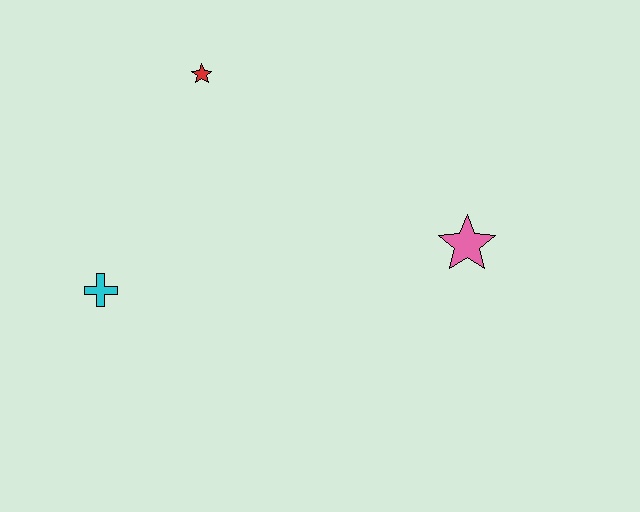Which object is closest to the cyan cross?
The red star is closest to the cyan cross.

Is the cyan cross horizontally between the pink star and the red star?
No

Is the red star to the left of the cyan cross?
No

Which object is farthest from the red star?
The pink star is farthest from the red star.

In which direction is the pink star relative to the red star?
The pink star is to the right of the red star.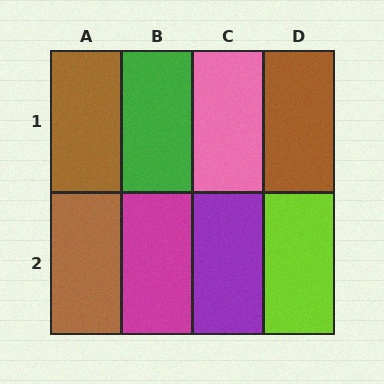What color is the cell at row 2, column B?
Magenta.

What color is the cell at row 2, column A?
Brown.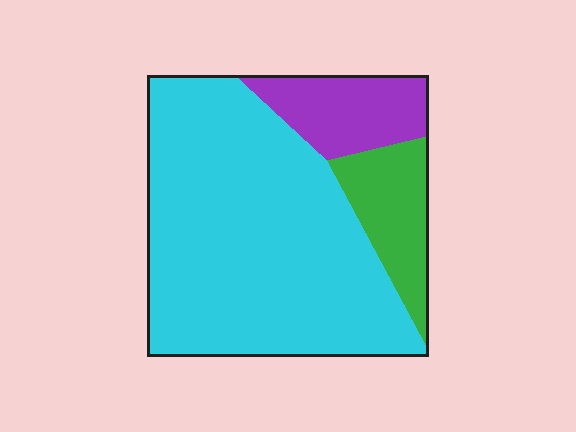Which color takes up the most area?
Cyan, at roughly 70%.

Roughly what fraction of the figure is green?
Green takes up less than a sixth of the figure.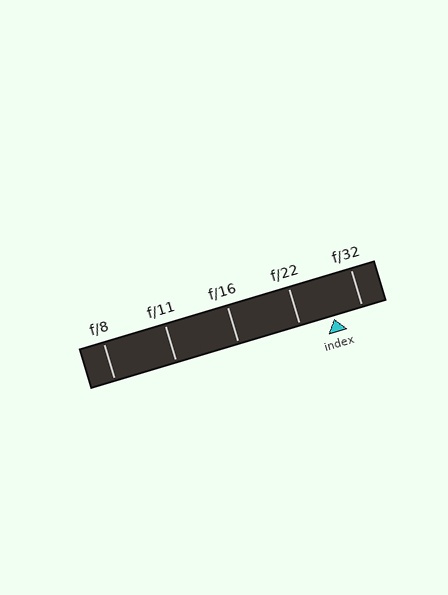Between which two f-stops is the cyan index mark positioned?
The index mark is between f/22 and f/32.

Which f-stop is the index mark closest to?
The index mark is closest to f/32.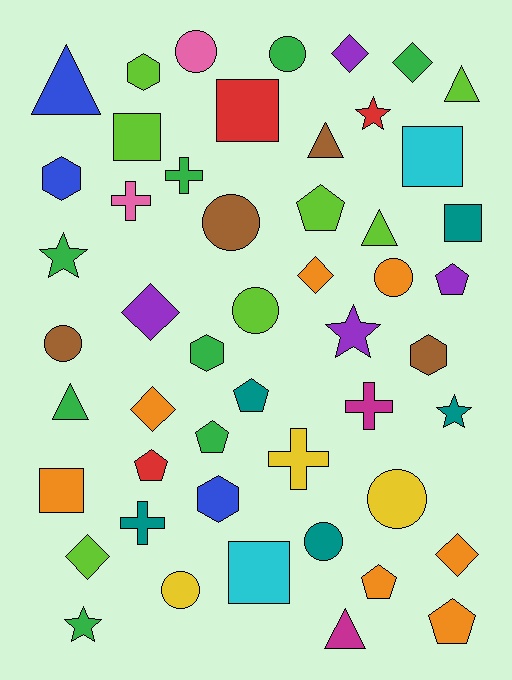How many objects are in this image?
There are 50 objects.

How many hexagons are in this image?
There are 5 hexagons.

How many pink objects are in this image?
There are 2 pink objects.